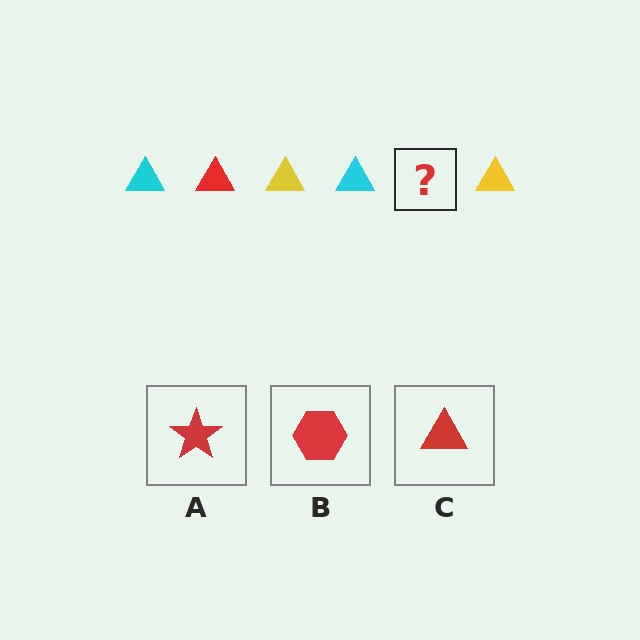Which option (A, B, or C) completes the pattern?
C.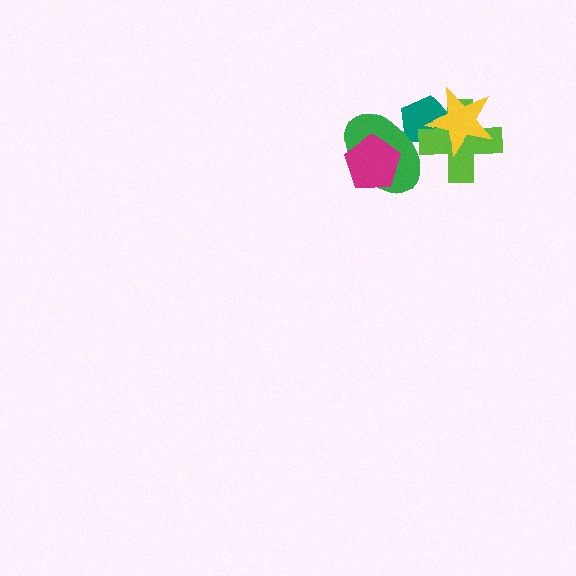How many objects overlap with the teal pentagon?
3 objects overlap with the teal pentagon.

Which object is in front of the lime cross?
The yellow star is in front of the lime cross.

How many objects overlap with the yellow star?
2 objects overlap with the yellow star.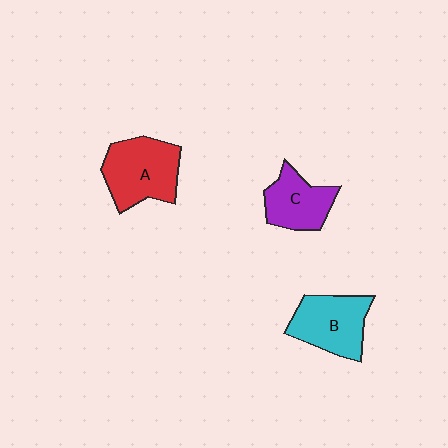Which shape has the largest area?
Shape A (red).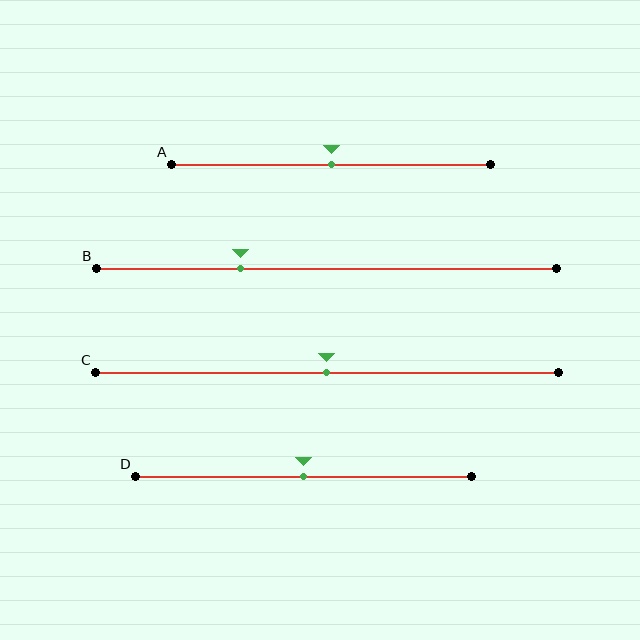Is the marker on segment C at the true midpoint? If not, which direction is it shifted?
Yes, the marker on segment C is at the true midpoint.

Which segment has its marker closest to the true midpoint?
Segment A has its marker closest to the true midpoint.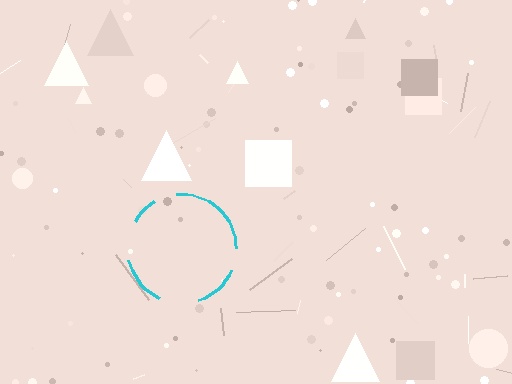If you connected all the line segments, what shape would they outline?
They would outline a circle.